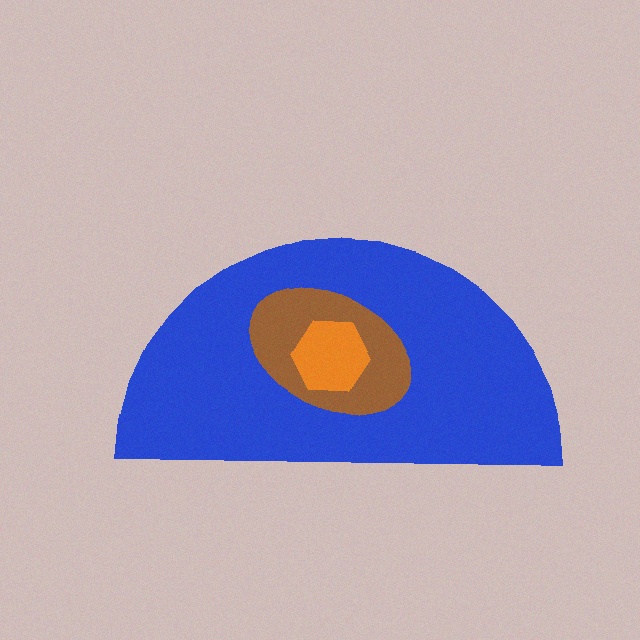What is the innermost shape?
The orange hexagon.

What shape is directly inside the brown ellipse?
The orange hexagon.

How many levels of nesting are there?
3.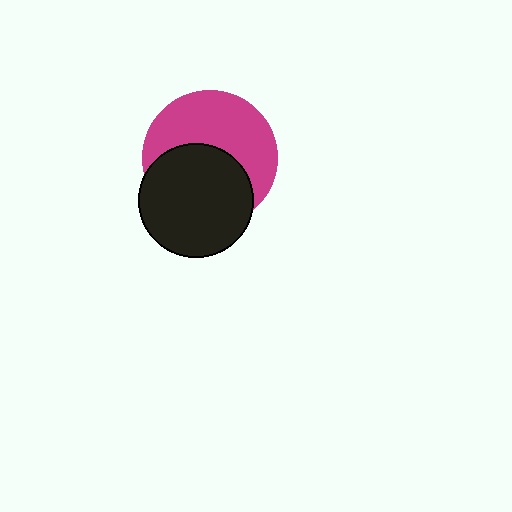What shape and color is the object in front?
The object in front is a black circle.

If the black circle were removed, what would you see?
You would see the complete magenta circle.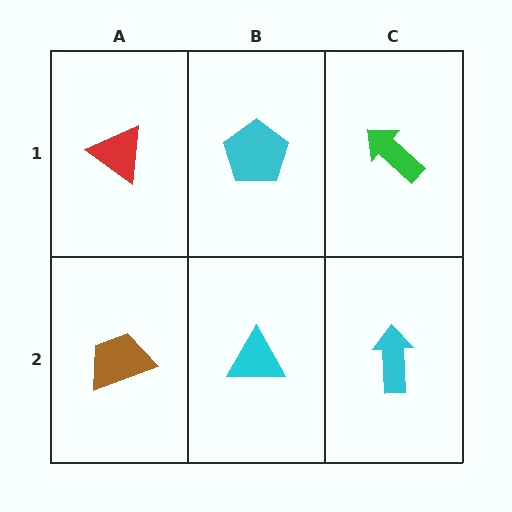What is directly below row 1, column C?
A cyan arrow.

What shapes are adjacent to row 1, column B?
A cyan triangle (row 2, column B), a red triangle (row 1, column A), a green arrow (row 1, column C).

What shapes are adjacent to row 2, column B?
A cyan pentagon (row 1, column B), a brown trapezoid (row 2, column A), a cyan arrow (row 2, column C).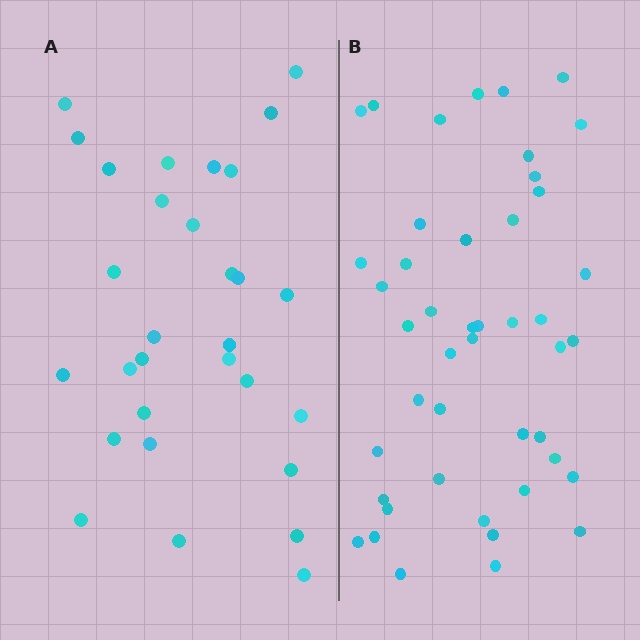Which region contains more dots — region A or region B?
Region B (the right region) has more dots.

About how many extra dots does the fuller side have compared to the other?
Region B has approximately 15 more dots than region A.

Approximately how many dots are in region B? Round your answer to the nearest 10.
About 40 dots. (The exact count is 45, which rounds to 40.)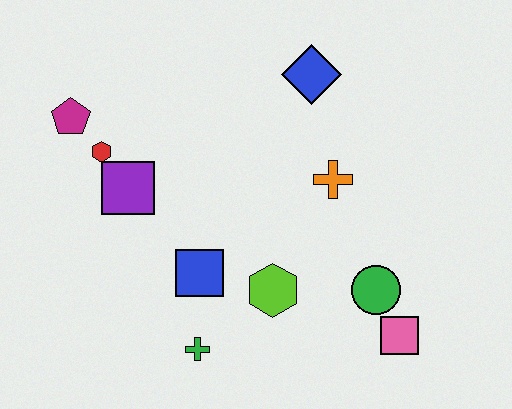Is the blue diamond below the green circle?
No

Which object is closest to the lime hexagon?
The blue square is closest to the lime hexagon.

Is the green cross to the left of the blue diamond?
Yes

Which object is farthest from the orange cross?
The magenta pentagon is farthest from the orange cross.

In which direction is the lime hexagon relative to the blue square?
The lime hexagon is to the right of the blue square.